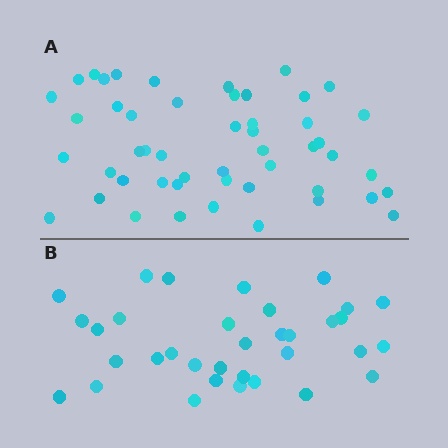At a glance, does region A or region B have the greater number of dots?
Region A (the top region) has more dots.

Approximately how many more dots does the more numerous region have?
Region A has approximately 15 more dots than region B.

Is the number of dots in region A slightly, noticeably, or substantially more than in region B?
Region A has substantially more. The ratio is roughly 1.5 to 1.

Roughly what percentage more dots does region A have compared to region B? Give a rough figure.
About 45% more.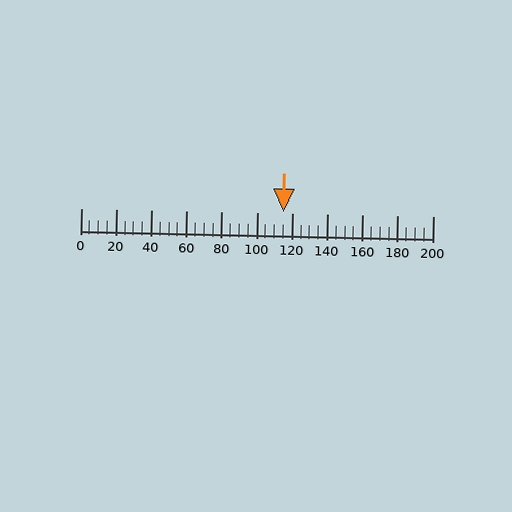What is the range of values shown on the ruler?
The ruler shows values from 0 to 200.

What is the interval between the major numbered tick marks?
The major tick marks are spaced 20 units apart.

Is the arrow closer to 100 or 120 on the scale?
The arrow is closer to 120.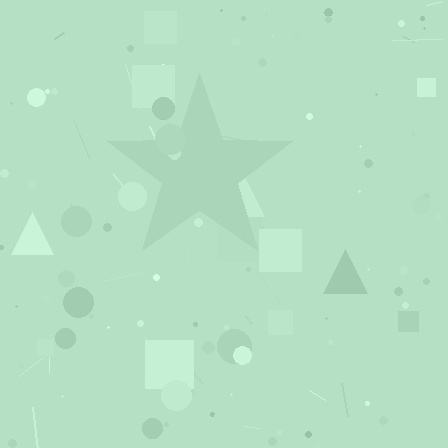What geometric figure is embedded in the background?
A star is embedded in the background.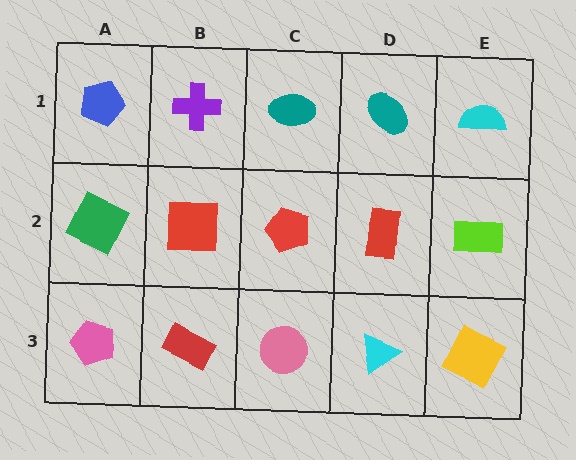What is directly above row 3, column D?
A red rectangle.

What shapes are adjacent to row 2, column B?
A purple cross (row 1, column B), a red rectangle (row 3, column B), a green square (row 2, column A), a red pentagon (row 2, column C).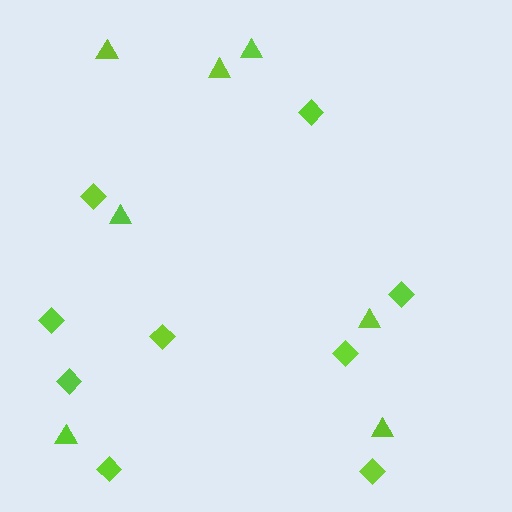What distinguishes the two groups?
There are 2 groups: one group of triangles (7) and one group of diamonds (9).